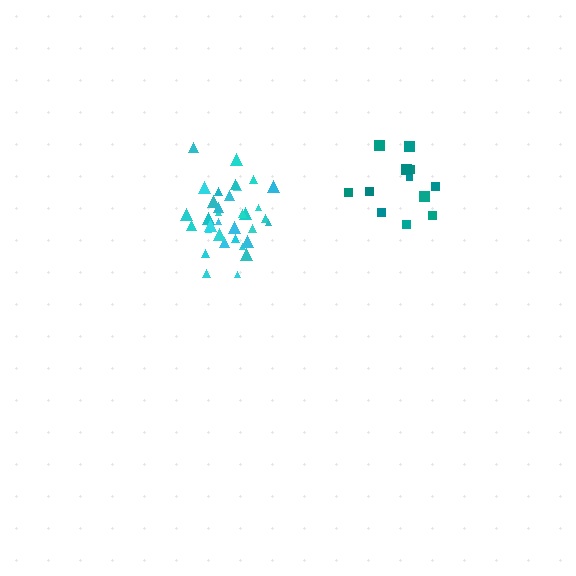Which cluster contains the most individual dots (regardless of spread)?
Cyan (34).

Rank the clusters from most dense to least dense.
cyan, teal.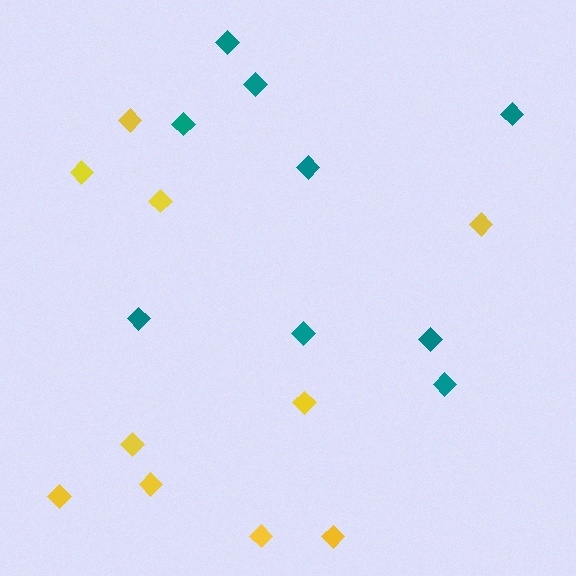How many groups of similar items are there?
There are 2 groups: one group of teal diamonds (9) and one group of yellow diamonds (10).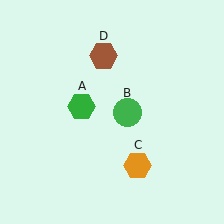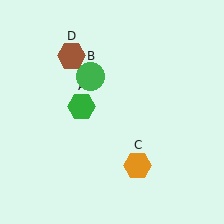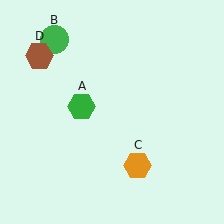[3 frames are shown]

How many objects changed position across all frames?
2 objects changed position: green circle (object B), brown hexagon (object D).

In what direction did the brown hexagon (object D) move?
The brown hexagon (object D) moved left.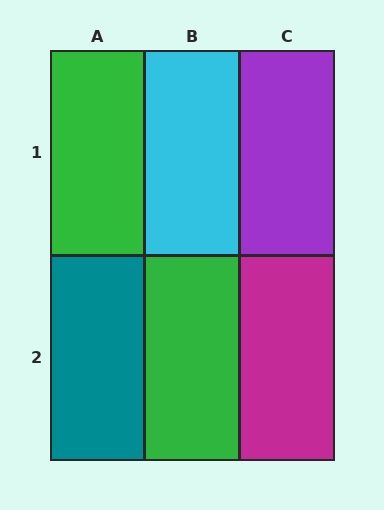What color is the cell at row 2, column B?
Green.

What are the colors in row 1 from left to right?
Green, cyan, purple.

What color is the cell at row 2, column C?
Magenta.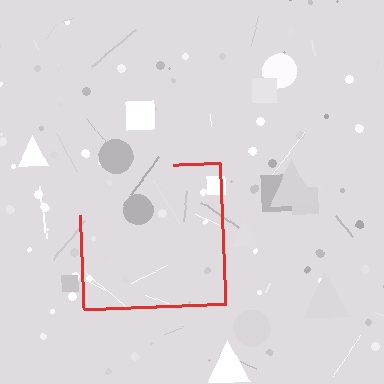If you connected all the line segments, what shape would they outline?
They would outline a square.